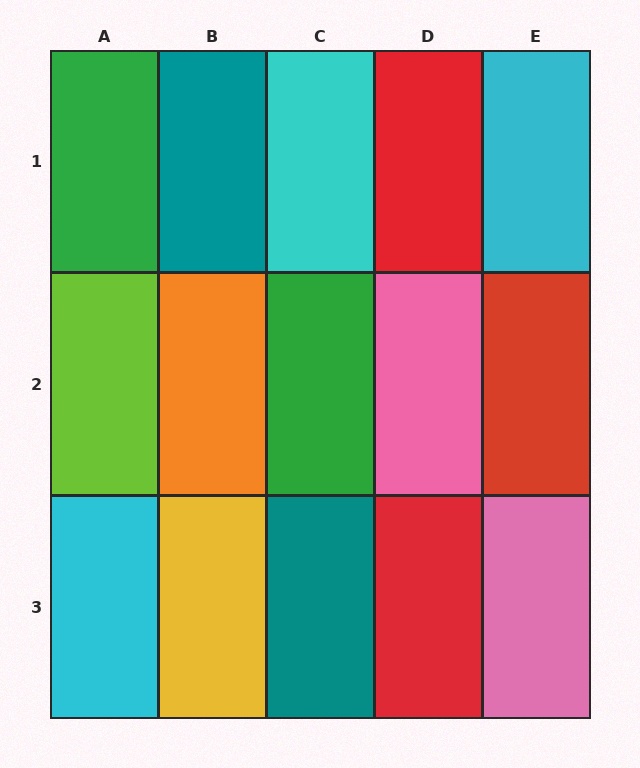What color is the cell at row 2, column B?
Orange.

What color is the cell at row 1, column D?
Red.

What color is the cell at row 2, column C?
Green.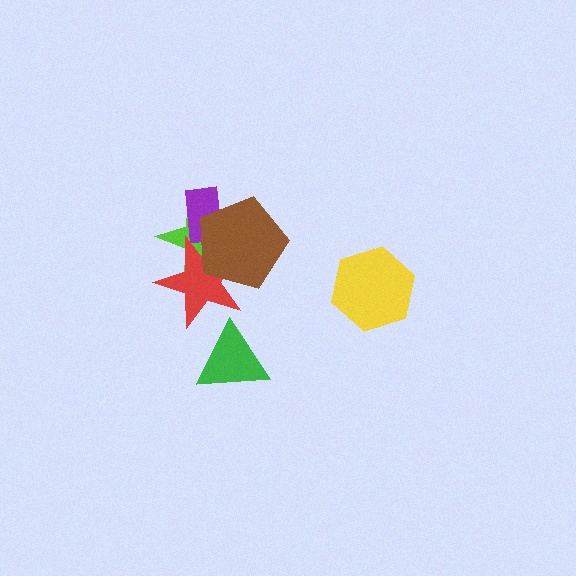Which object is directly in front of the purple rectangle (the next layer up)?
The red star is directly in front of the purple rectangle.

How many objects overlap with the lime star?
3 objects overlap with the lime star.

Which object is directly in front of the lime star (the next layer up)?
The purple rectangle is directly in front of the lime star.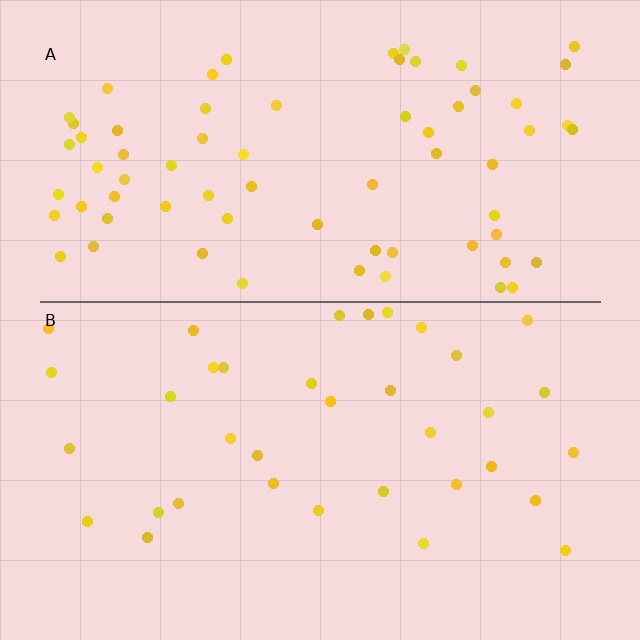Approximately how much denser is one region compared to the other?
Approximately 2.0× — region A over region B.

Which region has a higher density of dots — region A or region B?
A (the top).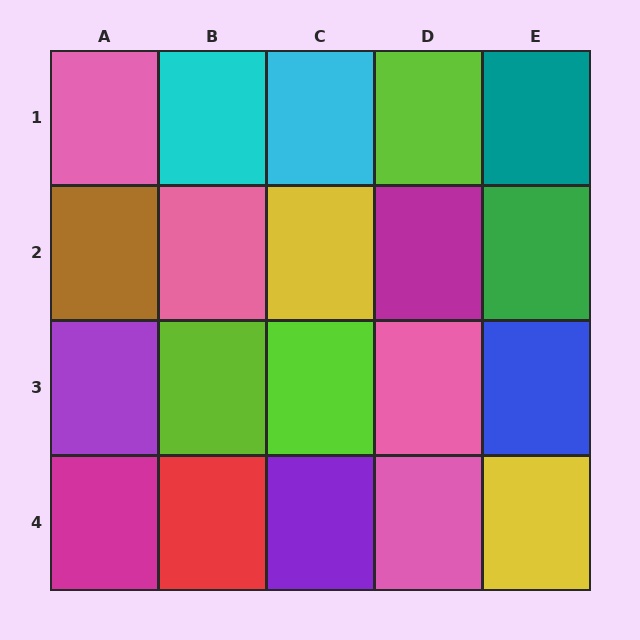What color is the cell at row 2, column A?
Brown.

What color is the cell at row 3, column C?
Lime.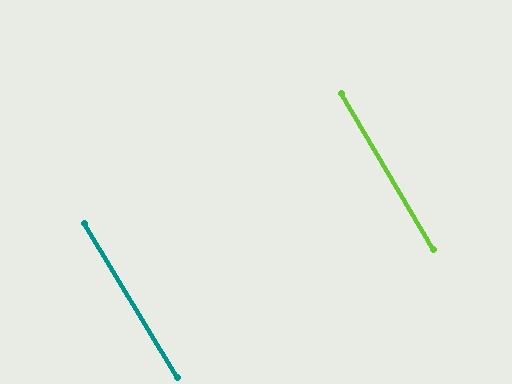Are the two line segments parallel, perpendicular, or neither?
Parallel — their directions differ by only 0.7°.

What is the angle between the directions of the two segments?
Approximately 1 degree.